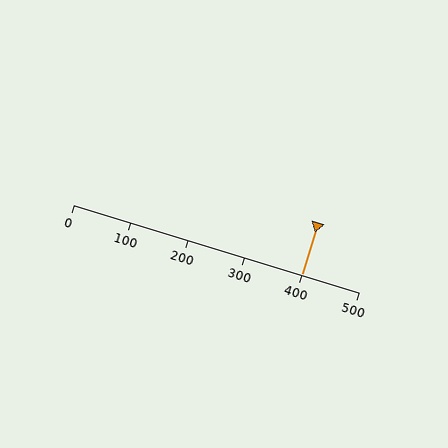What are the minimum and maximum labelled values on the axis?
The axis runs from 0 to 500.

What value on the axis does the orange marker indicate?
The marker indicates approximately 400.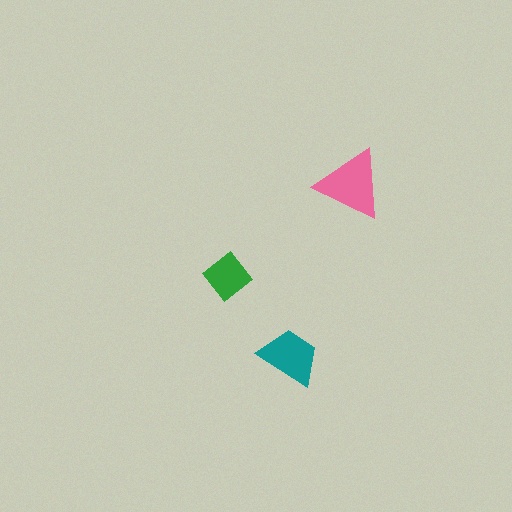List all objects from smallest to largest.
The green diamond, the teal trapezoid, the pink triangle.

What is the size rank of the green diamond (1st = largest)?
3rd.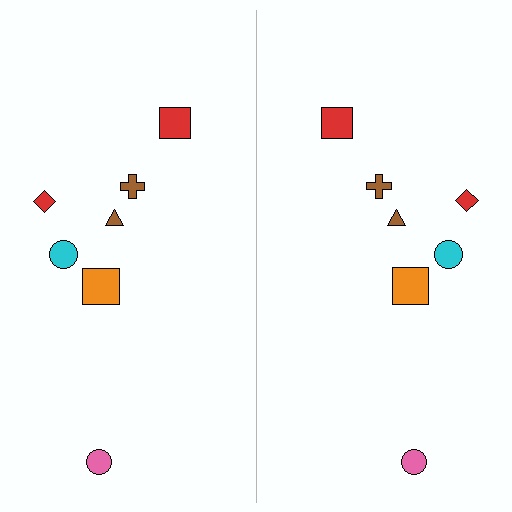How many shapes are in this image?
There are 14 shapes in this image.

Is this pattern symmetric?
Yes, this pattern has bilateral (reflection) symmetry.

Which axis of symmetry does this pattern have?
The pattern has a vertical axis of symmetry running through the center of the image.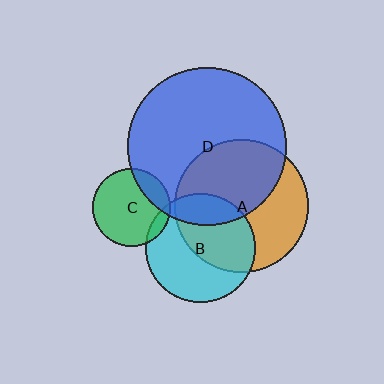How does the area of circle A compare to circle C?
Approximately 2.9 times.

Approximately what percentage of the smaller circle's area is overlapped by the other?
Approximately 50%.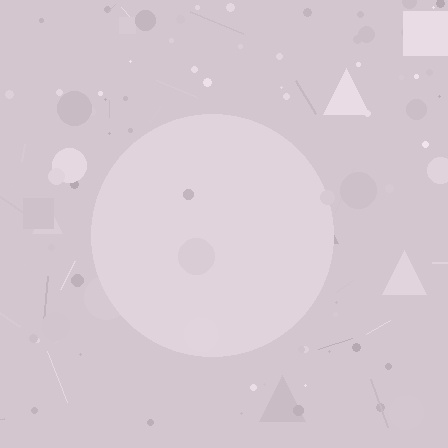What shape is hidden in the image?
A circle is hidden in the image.